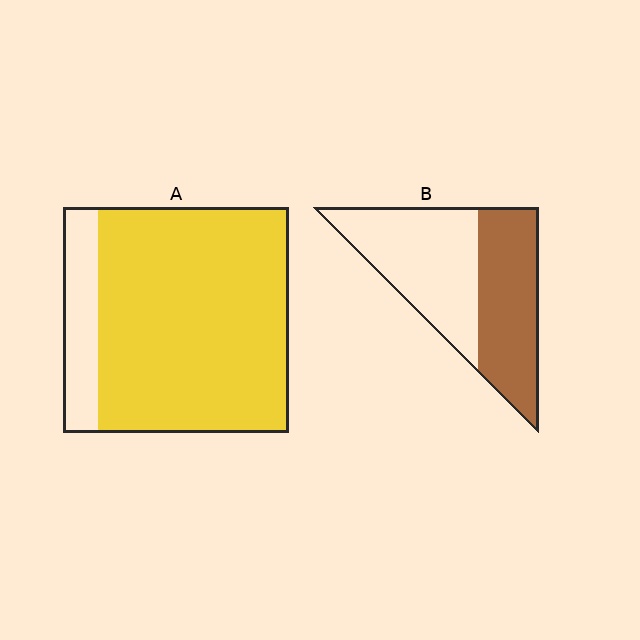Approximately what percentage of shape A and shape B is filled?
A is approximately 85% and B is approximately 45%.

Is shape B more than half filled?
Roughly half.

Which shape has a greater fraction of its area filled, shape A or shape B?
Shape A.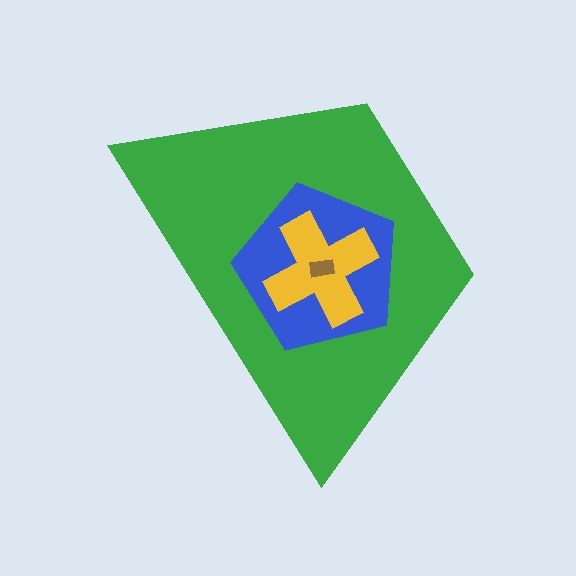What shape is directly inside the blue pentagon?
The yellow cross.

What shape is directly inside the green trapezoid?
The blue pentagon.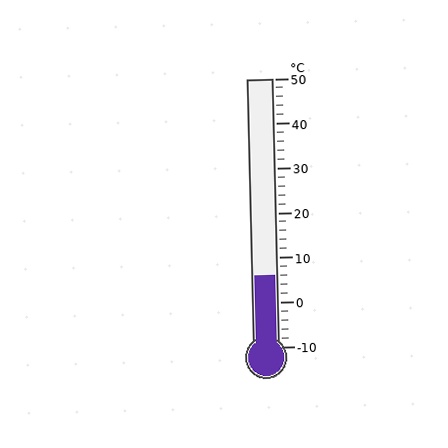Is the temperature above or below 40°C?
The temperature is below 40°C.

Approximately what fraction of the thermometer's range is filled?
The thermometer is filled to approximately 25% of its range.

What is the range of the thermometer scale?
The thermometer scale ranges from -10°C to 50°C.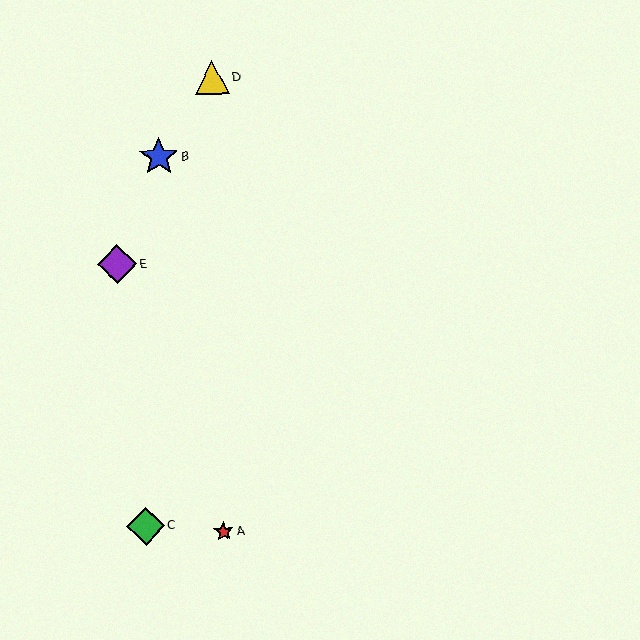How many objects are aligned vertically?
2 objects (A, D) are aligned vertically.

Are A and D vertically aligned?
Yes, both are at x≈224.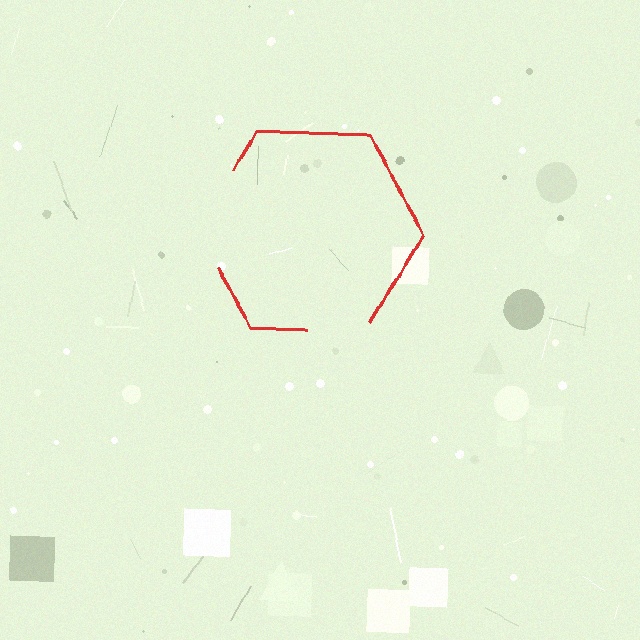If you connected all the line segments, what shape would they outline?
They would outline a hexagon.